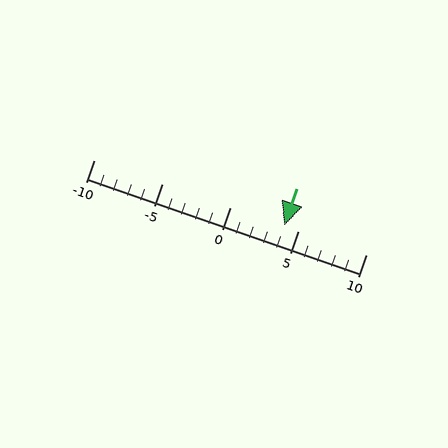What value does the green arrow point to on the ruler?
The green arrow points to approximately 4.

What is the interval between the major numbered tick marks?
The major tick marks are spaced 5 units apart.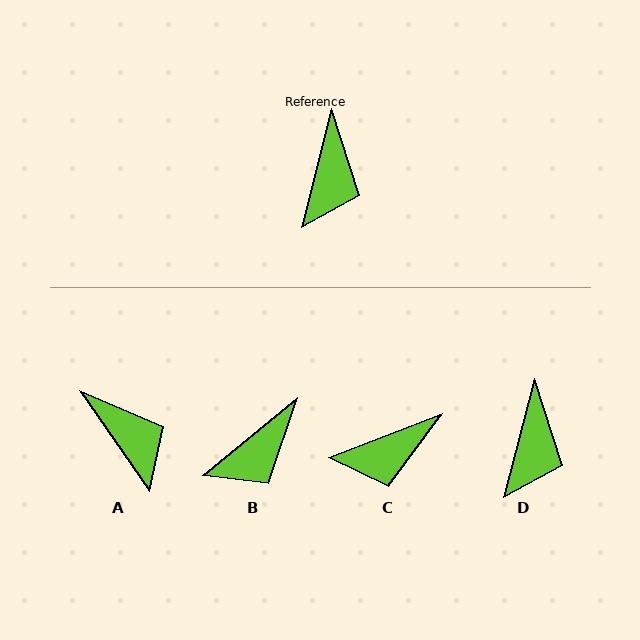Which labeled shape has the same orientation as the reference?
D.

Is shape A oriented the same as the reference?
No, it is off by about 49 degrees.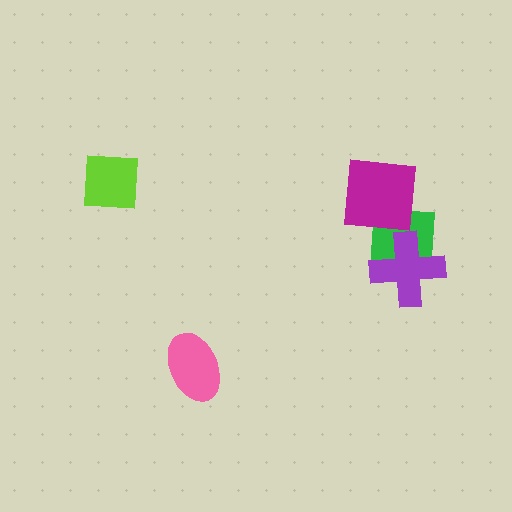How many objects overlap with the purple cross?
1 object overlaps with the purple cross.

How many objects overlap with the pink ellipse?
0 objects overlap with the pink ellipse.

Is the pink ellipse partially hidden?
No, no other shape covers it.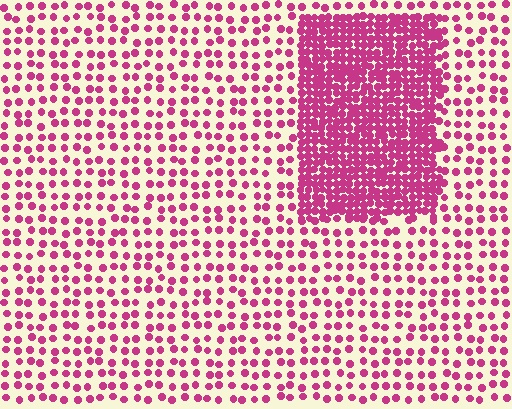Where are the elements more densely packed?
The elements are more densely packed inside the rectangle boundary.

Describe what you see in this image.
The image contains small magenta elements arranged at two different densities. A rectangle-shaped region is visible where the elements are more densely packed than the surrounding area.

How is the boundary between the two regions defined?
The boundary is defined by a change in element density (approximately 2.9x ratio). All elements are the same color, size, and shape.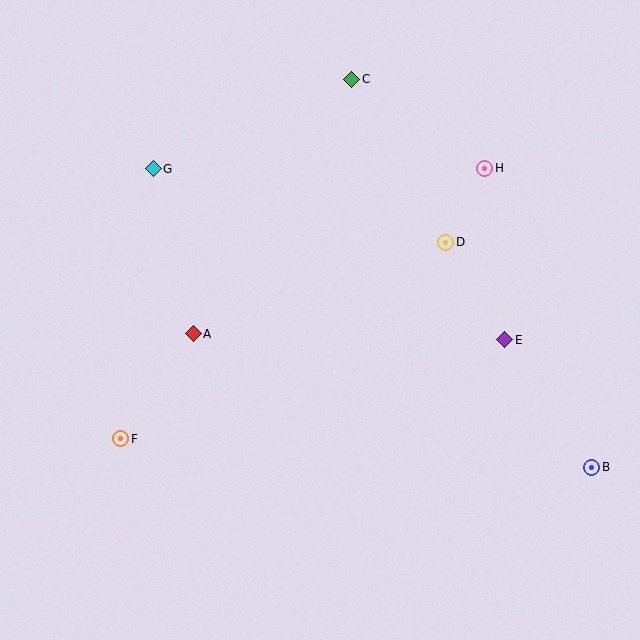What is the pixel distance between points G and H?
The distance between G and H is 331 pixels.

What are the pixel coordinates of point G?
Point G is at (153, 169).